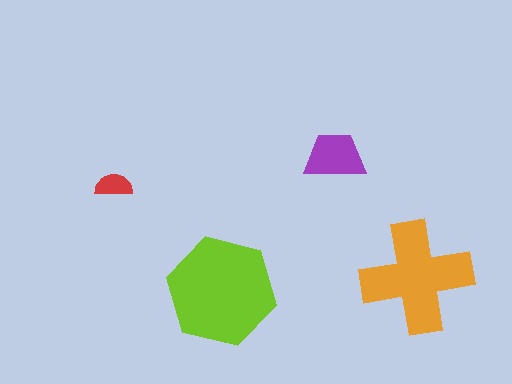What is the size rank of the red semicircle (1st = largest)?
4th.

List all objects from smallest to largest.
The red semicircle, the purple trapezoid, the orange cross, the lime hexagon.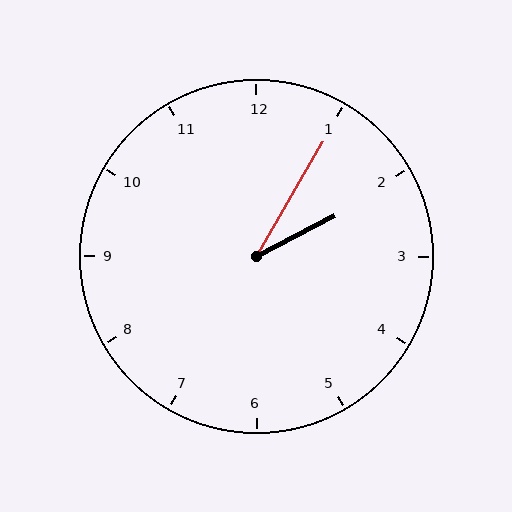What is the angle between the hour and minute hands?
Approximately 32 degrees.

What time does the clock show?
2:05.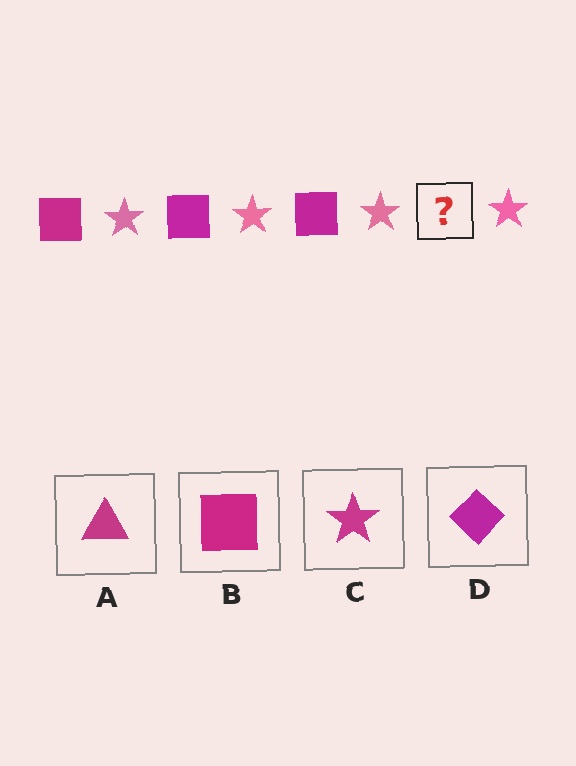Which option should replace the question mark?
Option B.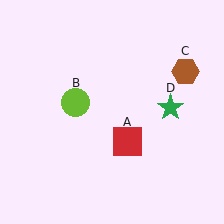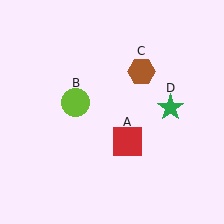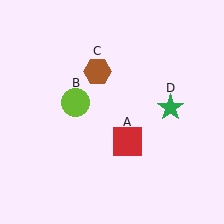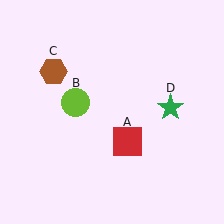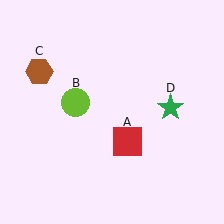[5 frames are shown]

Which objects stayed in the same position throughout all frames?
Red square (object A) and lime circle (object B) and green star (object D) remained stationary.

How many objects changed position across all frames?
1 object changed position: brown hexagon (object C).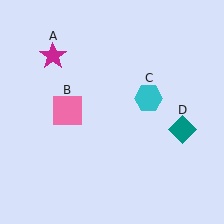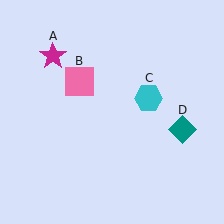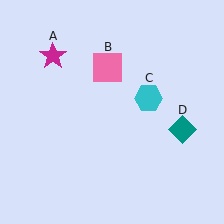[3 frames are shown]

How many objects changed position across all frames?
1 object changed position: pink square (object B).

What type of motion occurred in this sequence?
The pink square (object B) rotated clockwise around the center of the scene.